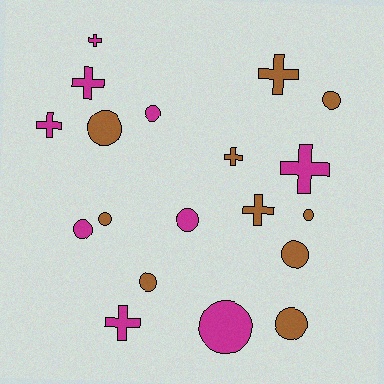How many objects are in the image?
There are 19 objects.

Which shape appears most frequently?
Circle, with 11 objects.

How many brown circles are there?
There are 7 brown circles.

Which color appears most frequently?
Brown, with 10 objects.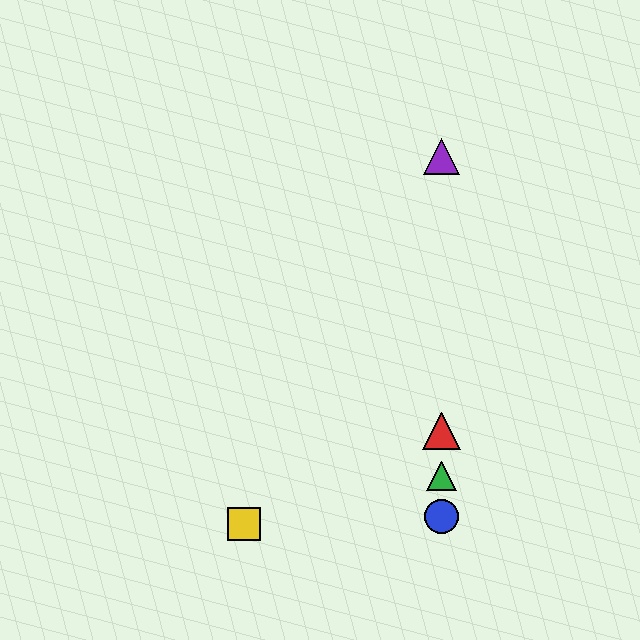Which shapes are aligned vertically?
The red triangle, the blue circle, the green triangle, the purple triangle are aligned vertically.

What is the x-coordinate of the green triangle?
The green triangle is at x≈441.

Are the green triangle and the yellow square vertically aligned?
No, the green triangle is at x≈441 and the yellow square is at x≈244.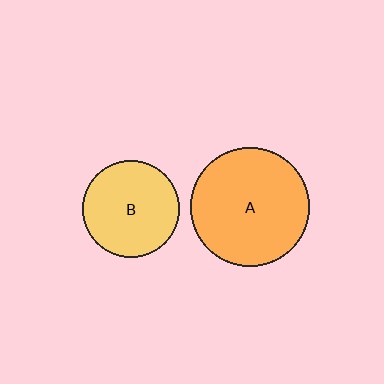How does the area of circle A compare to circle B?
Approximately 1.5 times.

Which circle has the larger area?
Circle A (orange).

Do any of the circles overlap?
No, none of the circles overlap.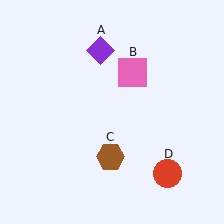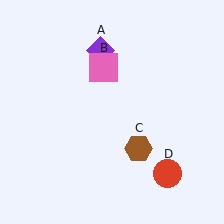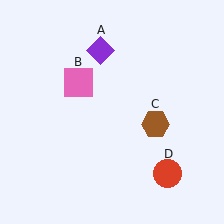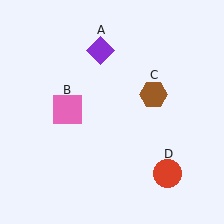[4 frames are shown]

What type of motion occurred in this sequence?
The pink square (object B), brown hexagon (object C) rotated counterclockwise around the center of the scene.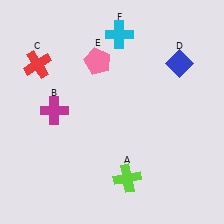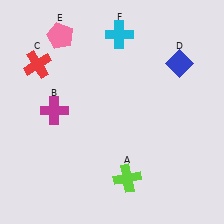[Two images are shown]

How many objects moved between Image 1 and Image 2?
1 object moved between the two images.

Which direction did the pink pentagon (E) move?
The pink pentagon (E) moved left.